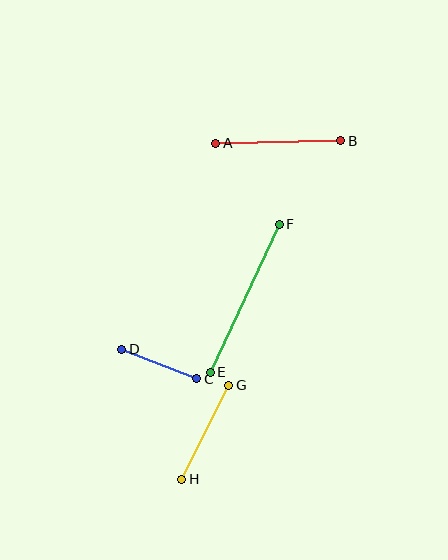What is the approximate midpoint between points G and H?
The midpoint is at approximately (205, 432) pixels.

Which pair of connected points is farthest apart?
Points E and F are farthest apart.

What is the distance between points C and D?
The distance is approximately 81 pixels.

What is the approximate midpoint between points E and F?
The midpoint is at approximately (245, 298) pixels.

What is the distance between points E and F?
The distance is approximately 163 pixels.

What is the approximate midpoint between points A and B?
The midpoint is at approximately (278, 142) pixels.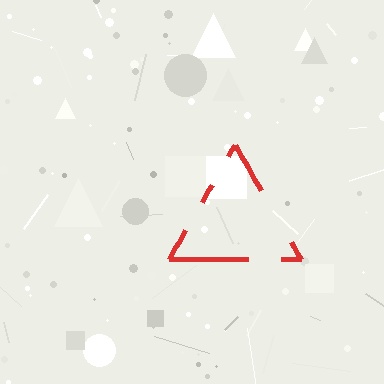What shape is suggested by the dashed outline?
The dashed outline suggests a triangle.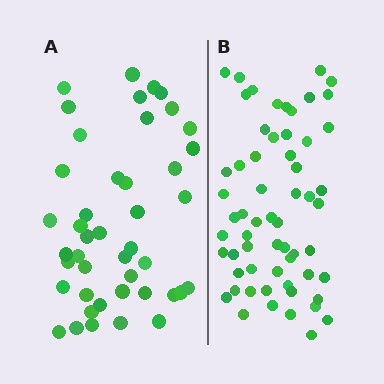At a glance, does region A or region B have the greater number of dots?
Region B (the right region) has more dots.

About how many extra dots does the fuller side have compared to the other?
Region B has approximately 15 more dots than region A.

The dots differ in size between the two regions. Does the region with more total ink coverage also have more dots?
No. Region A has more total ink coverage because its dots are larger, but region B actually contains more individual dots. Total area can be misleading — the number of items is what matters here.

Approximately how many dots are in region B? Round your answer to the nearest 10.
About 60 dots.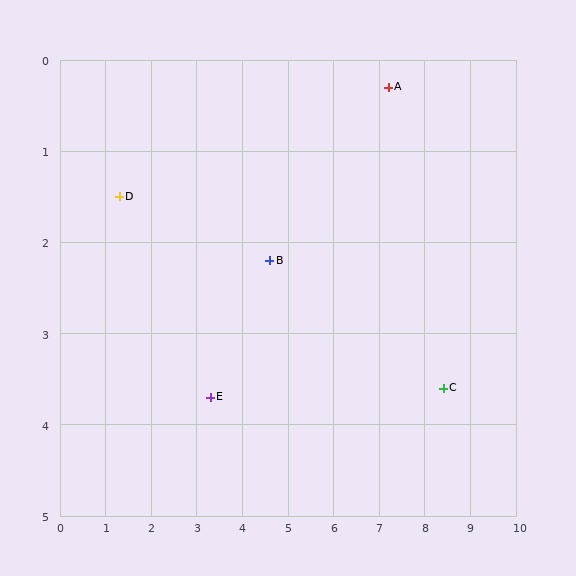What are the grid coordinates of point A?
Point A is at approximately (7.2, 0.3).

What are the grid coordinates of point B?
Point B is at approximately (4.6, 2.2).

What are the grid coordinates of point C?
Point C is at approximately (8.4, 3.6).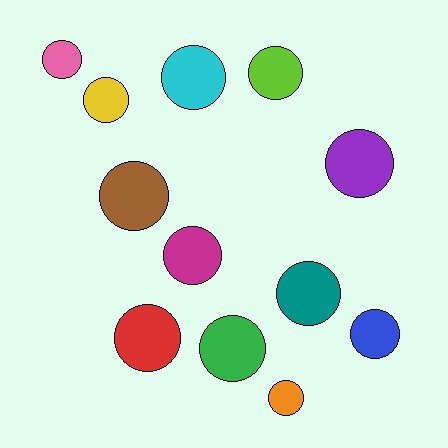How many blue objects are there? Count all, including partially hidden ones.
There is 1 blue object.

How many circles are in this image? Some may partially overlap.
There are 12 circles.